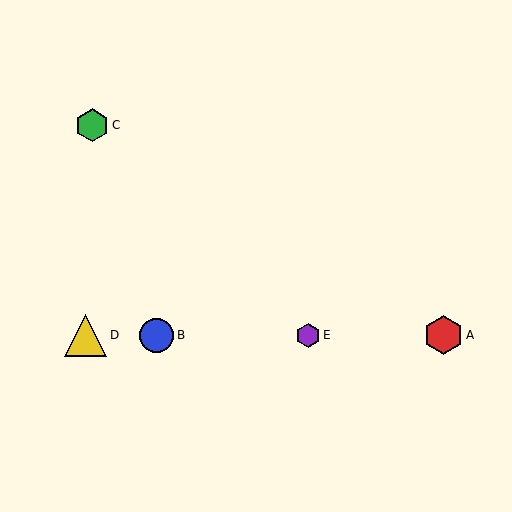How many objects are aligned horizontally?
4 objects (A, B, D, E) are aligned horizontally.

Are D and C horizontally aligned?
No, D is at y≈335 and C is at y≈125.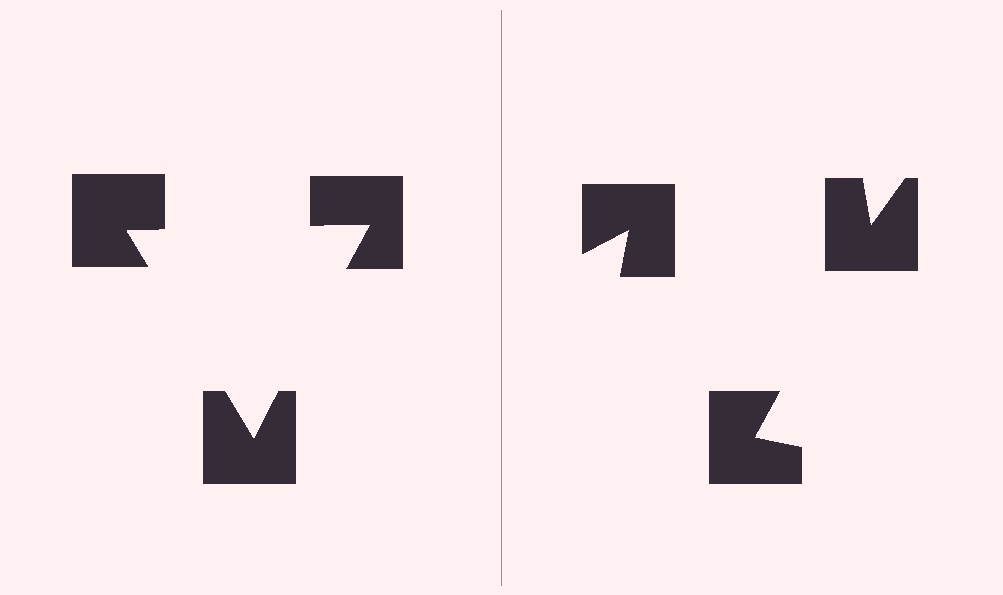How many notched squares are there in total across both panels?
6 — 3 on each side.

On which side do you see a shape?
An illusory triangle appears on the left side. On the right side the wedge cuts are rotated, so no coherent shape forms.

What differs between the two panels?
The notched squares are positioned identically on both sides; only the wedge orientations differ. On the left they align to a triangle; on the right they are misaligned.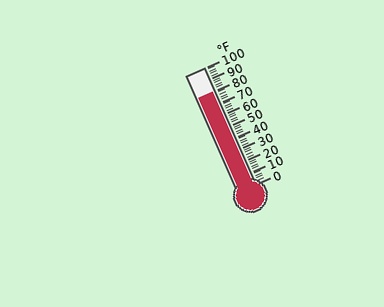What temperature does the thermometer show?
The thermometer shows approximately 80°F.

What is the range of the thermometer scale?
The thermometer scale ranges from 0°F to 100°F.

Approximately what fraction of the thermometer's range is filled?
The thermometer is filled to approximately 80% of its range.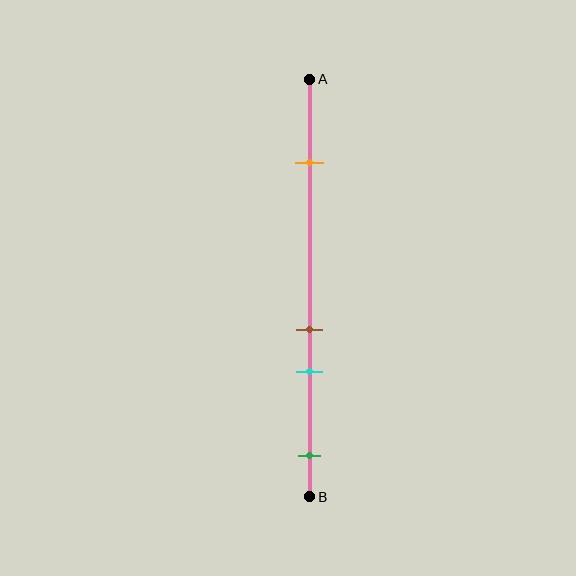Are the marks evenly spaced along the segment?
No, the marks are not evenly spaced.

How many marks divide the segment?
There are 4 marks dividing the segment.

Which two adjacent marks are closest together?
The brown and cyan marks are the closest adjacent pair.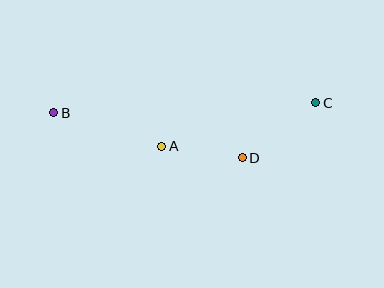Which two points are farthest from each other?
Points B and C are farthest from each other.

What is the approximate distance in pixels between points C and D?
The distance between C and D is approximately 92 pixels.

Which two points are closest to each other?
Points A and D are closest to each other.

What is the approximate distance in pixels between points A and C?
The distance between A and C is approximately 160 pixels.